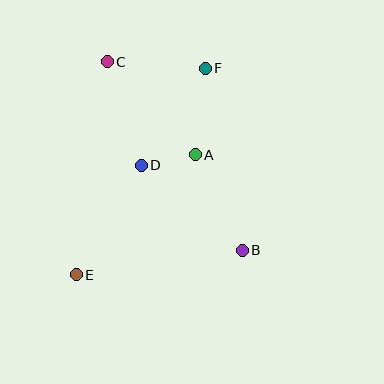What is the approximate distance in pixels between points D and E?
The distance between D and E is approximately 127 pixels.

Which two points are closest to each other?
Points A and D are closest to each other.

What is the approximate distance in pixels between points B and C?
The distance between B and C is approximately 232 pixels.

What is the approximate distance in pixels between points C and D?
The distance between C and D is approximately 109 pixels.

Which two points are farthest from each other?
Points E and F are farthest from each other.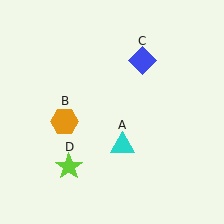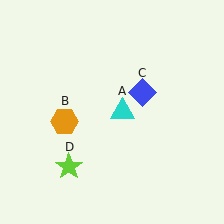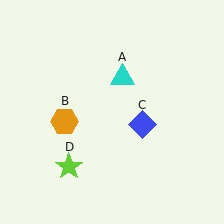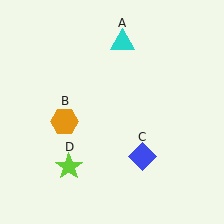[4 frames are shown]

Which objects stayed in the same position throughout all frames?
Orange hexagon (object B) and lime star (object D) remained stationary.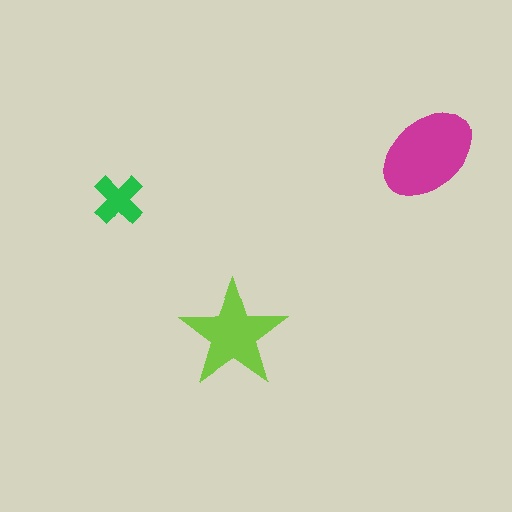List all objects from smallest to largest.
The green cross, the lime star, the magenta ellipse.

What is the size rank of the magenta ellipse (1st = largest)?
1st.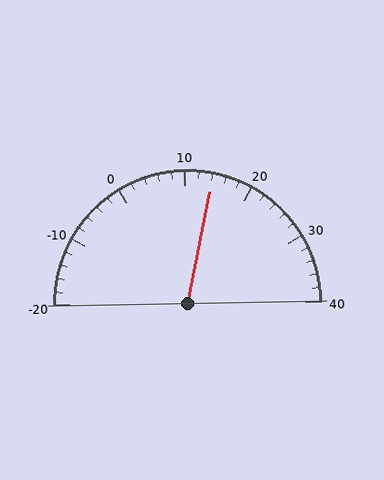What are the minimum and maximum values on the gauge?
The gauge ranges from -20 to 40.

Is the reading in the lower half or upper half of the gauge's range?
The reading is in the upper half of the range (-20 to 40).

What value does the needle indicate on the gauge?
The needle indicates approximately 14.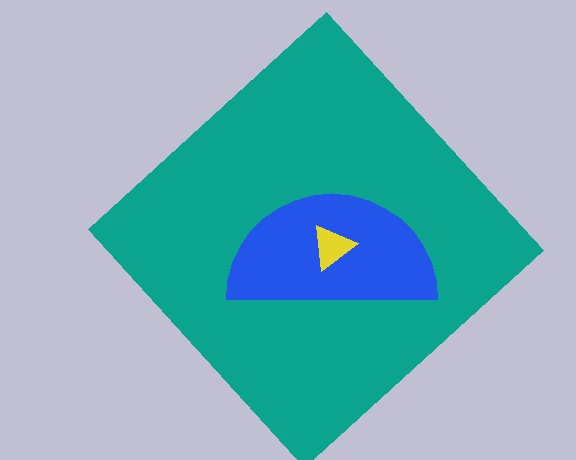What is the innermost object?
The yellow triangle.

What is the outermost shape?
The teal diamond.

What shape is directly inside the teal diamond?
The blue semicircle.